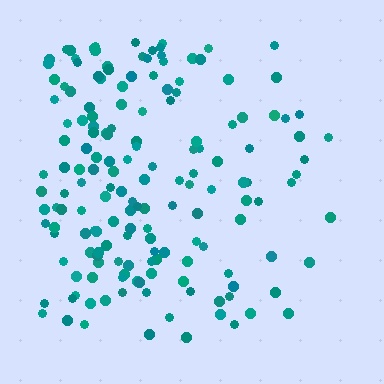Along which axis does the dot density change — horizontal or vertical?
Horizontal.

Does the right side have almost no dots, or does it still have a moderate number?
Still a moderate number, just noticeably fewer than the left.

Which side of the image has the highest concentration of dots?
The left.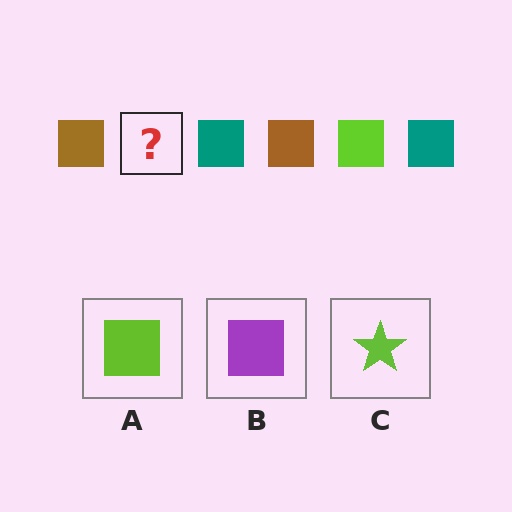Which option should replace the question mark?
Option A.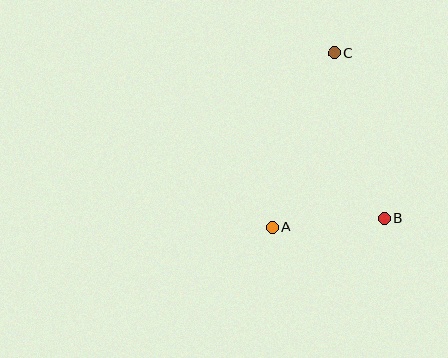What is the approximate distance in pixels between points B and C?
The distance between B and C is approximately 173 pixels.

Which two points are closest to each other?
Points A and B are closest to each other.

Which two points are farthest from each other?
Points A and C are farthest from each other.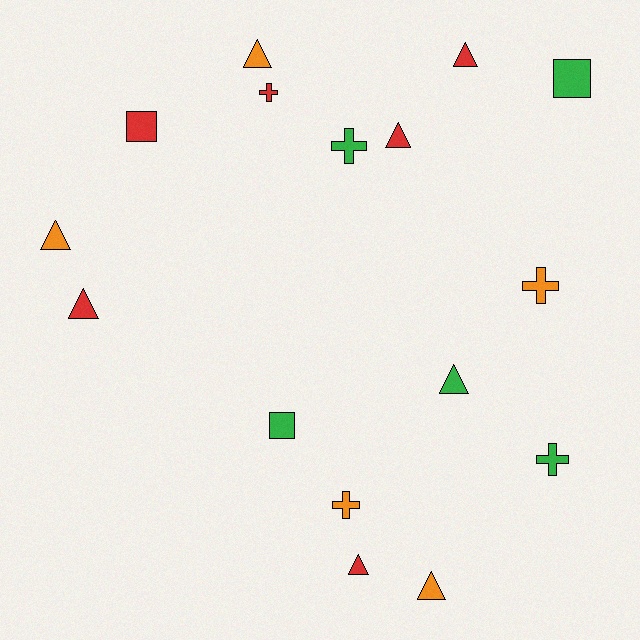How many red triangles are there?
There are 4 red triangles.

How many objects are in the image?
There are 16 objects.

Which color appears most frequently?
Red, with 6 objects.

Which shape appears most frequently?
Triangle, with 8 objects.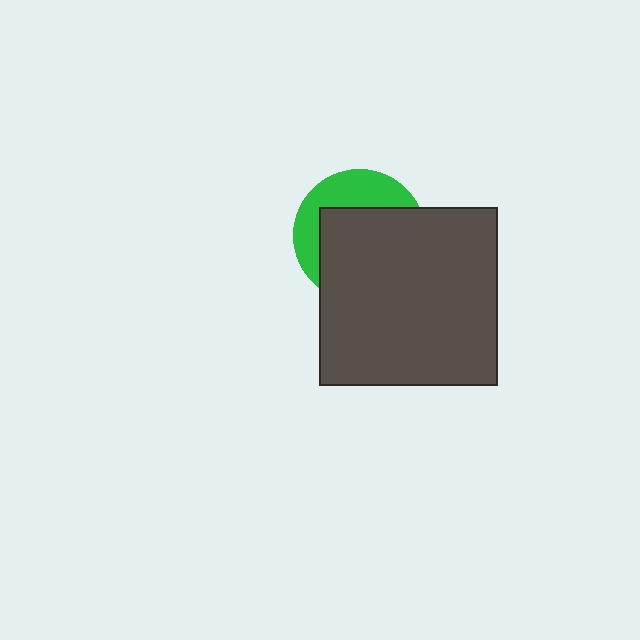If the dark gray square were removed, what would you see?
You would see the complete green circle.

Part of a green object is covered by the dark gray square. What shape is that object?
It is a circle.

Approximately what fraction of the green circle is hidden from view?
Roughly 64% of the green circle is hidden behind the dark gray square.